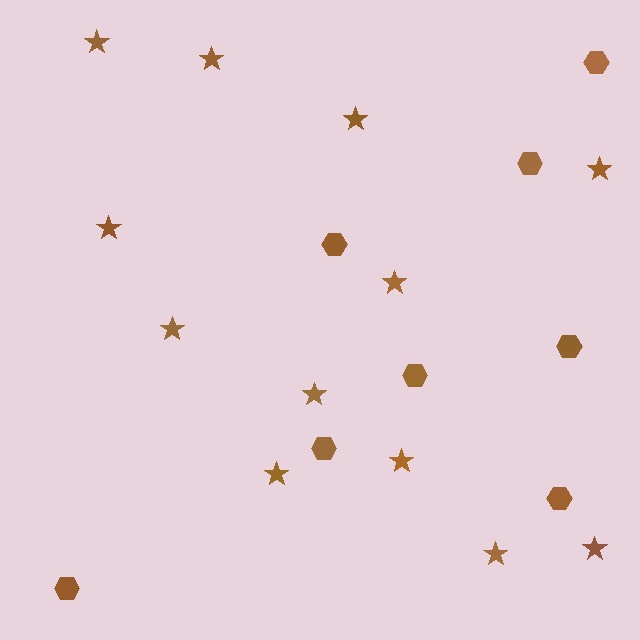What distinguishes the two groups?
There are 2 groups: one group of hexagons (8) and one group of stars (12).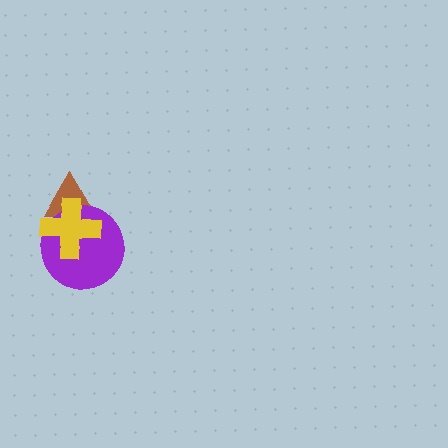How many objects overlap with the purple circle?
2 objects overlap with the purple circle.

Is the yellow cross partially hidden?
No, no other shape covers it.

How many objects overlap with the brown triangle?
2 objects overlap with the brown triangle.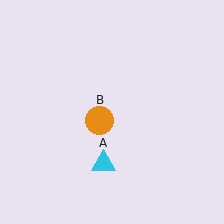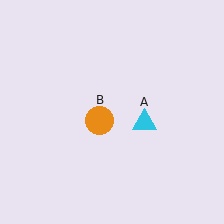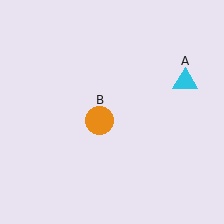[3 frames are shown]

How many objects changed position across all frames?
1 object changed position: cyan triangle (object A).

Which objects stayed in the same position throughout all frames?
Orange circle (object B) remained stationary.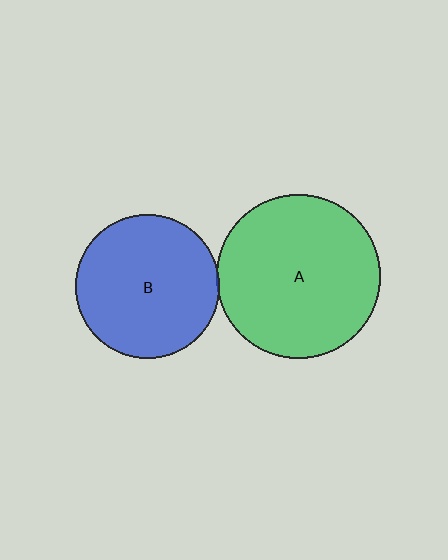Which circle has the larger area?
Circle A (green).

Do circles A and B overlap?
Yes.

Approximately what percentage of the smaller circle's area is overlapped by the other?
Approximately 5%.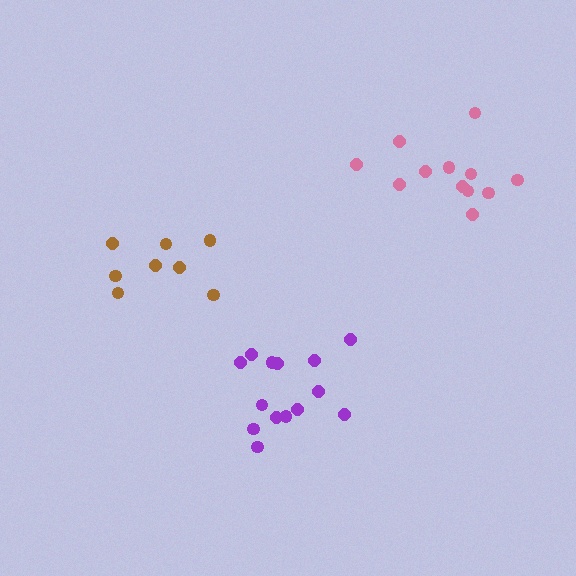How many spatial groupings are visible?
There are 3 spatial groupings.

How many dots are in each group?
Group 1: 12 dots, Group 2: 8 dots, Group 3: 14 dots (34 total).